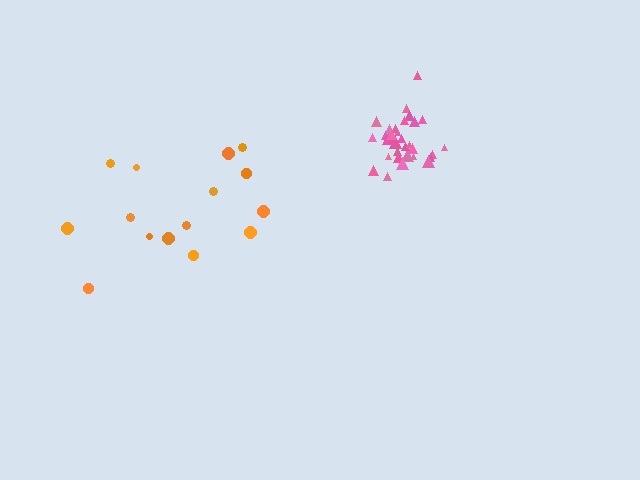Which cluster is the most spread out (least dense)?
Orange.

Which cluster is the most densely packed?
Pink.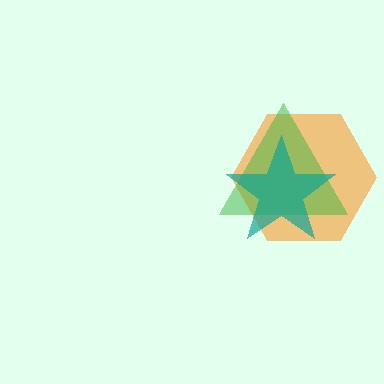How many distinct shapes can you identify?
There are 3 distinct shapes: an orange hexagon, a green triangle, a teal star.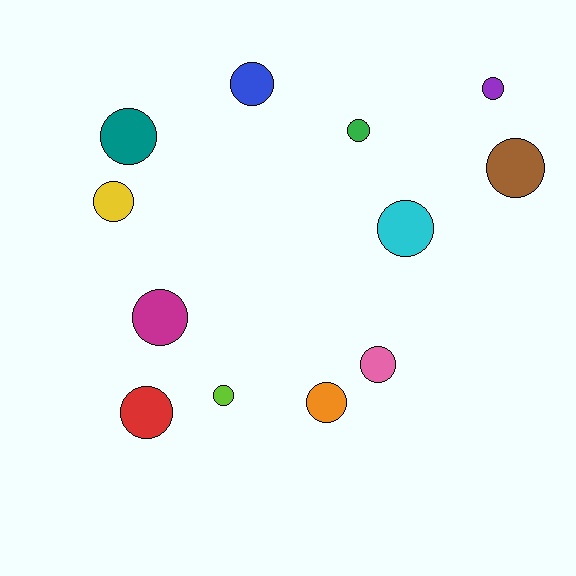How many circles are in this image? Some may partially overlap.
There are 12 circles.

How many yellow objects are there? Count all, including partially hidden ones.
There is 1 yellow object.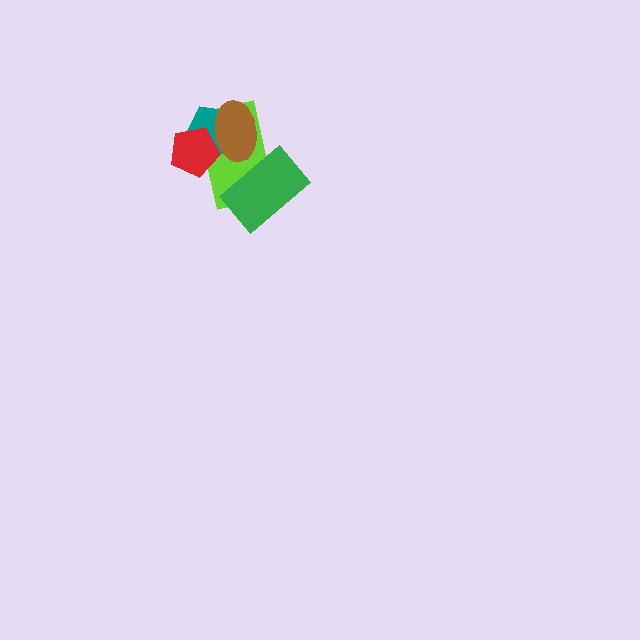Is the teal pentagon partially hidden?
Yes, it is partially covered by another shape.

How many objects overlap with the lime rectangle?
4 objects overlap with the lime rectangle.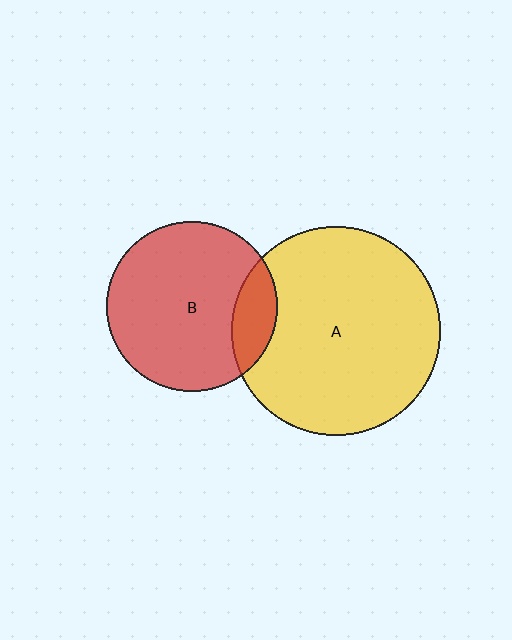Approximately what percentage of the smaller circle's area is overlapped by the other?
Approximately 15%.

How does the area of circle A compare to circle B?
Approximately 1.5 times.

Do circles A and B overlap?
Yes.